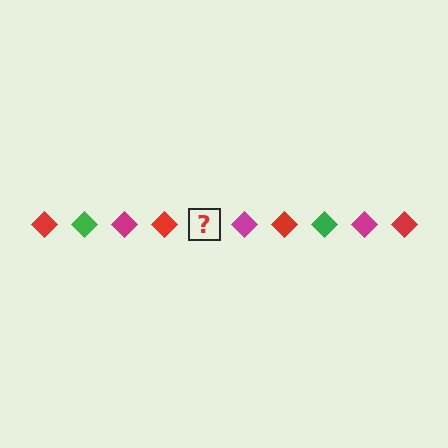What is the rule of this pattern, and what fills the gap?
The rule is that the pattern cycles through red, green, magenta diamonds. The gap should be filled with a green diamond.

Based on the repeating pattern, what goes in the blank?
The blank should be a green diamond.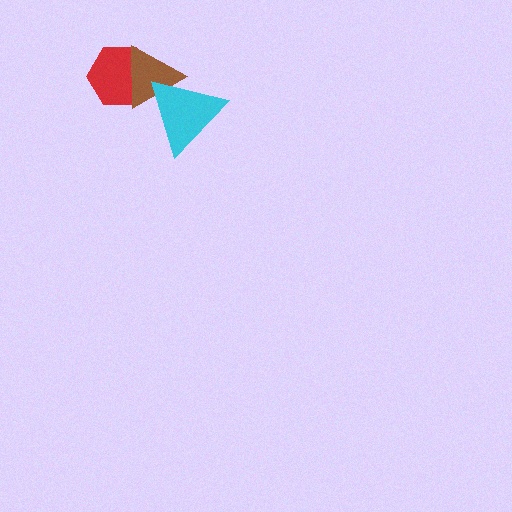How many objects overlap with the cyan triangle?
1 object overlaps with the cyan triangle.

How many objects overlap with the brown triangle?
2 objects overlap with the brown triangle.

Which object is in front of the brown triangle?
The cyan triangle is in front of the brown triangle.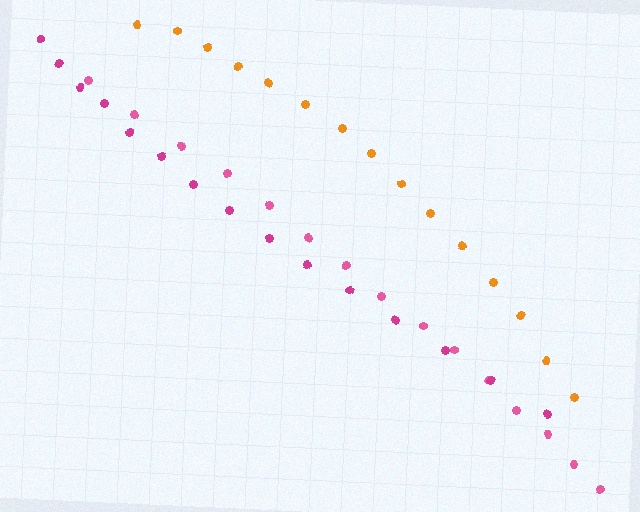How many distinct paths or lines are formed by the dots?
There are 3 distinct paths.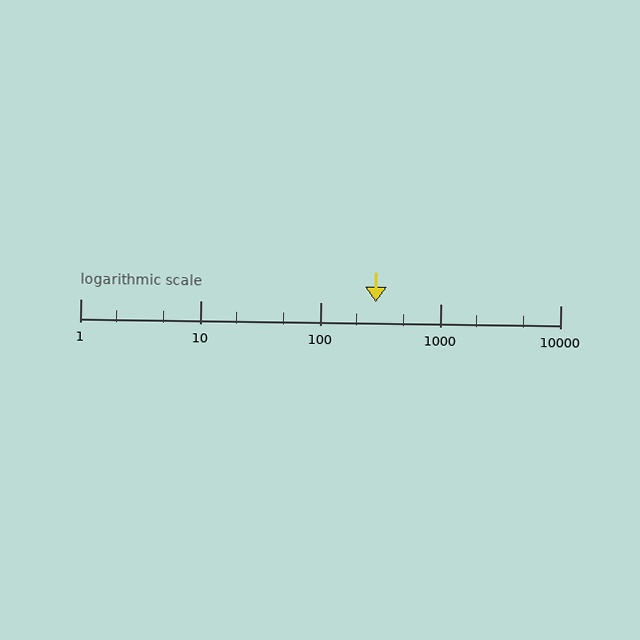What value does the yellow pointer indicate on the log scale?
The pointer indicates approximately 290.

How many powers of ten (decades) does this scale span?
The scale spans 4 decades, from 1 to 10000.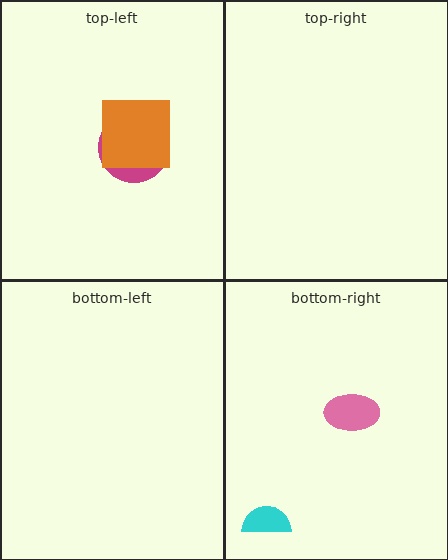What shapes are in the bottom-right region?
The pink ellipse, the cyan semicircle.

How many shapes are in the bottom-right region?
2.